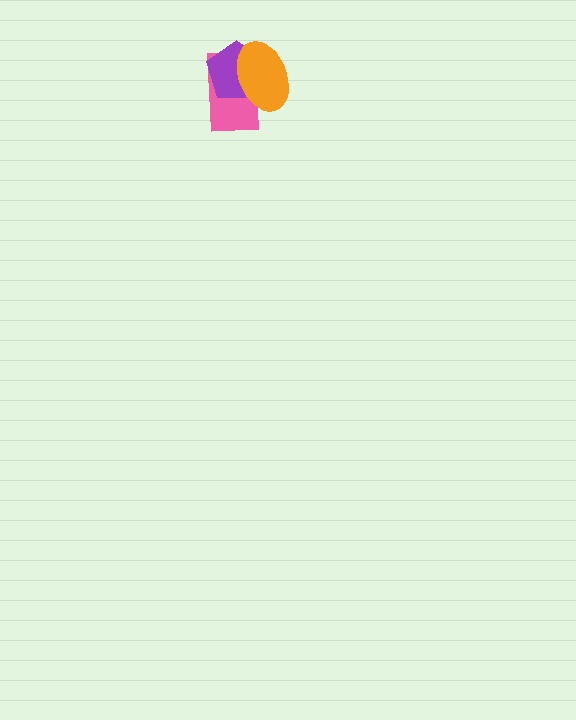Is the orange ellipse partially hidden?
No, no other shape covers it.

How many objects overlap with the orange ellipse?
2 objects overlap with the orange ellipse.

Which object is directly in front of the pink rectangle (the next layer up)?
The purple pentagon is directly in front of the pink rectangle.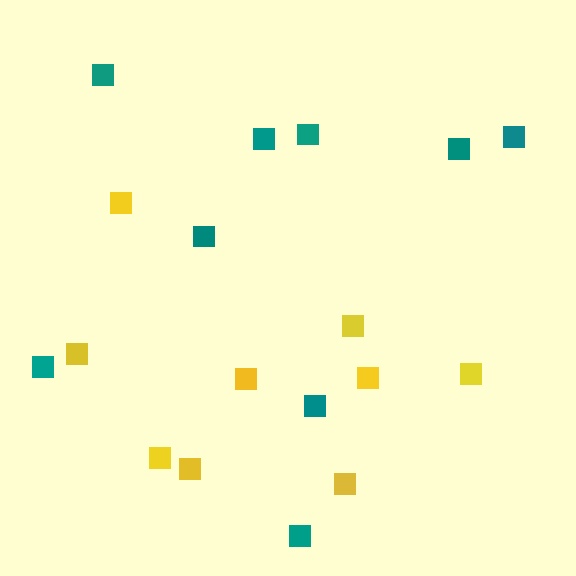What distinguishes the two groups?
There are 2 groups: one group of yellow squares (9) and one group of teal squares (9).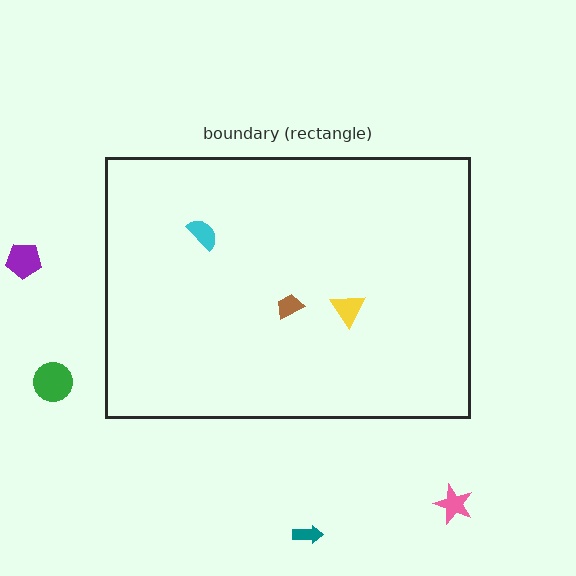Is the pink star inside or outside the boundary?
Outside.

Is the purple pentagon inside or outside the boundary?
Outside.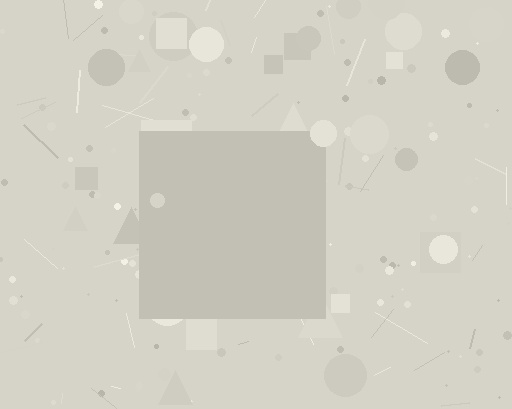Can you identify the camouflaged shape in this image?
The camouflaged shape is a square.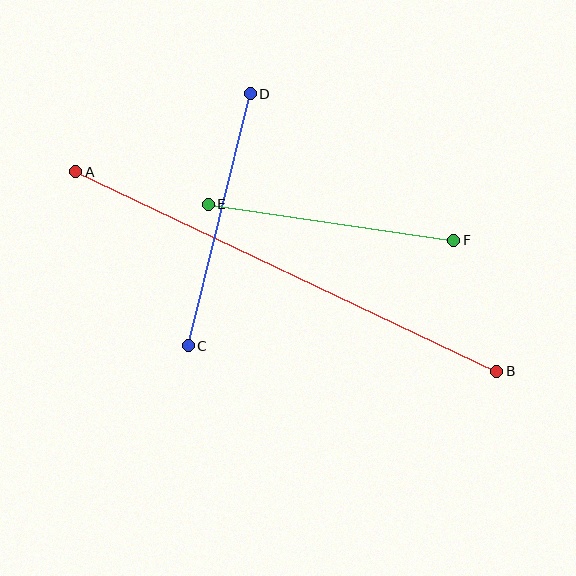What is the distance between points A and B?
The distance is approximately 466 pixels.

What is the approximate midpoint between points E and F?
The midpoint is at approximately (331, 222) pixels.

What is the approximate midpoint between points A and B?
The midpoint is at approximately (286, 272) pixels.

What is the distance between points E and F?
The distance is approximately 248 pixels.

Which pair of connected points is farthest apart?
Points A and B are farthest apart.